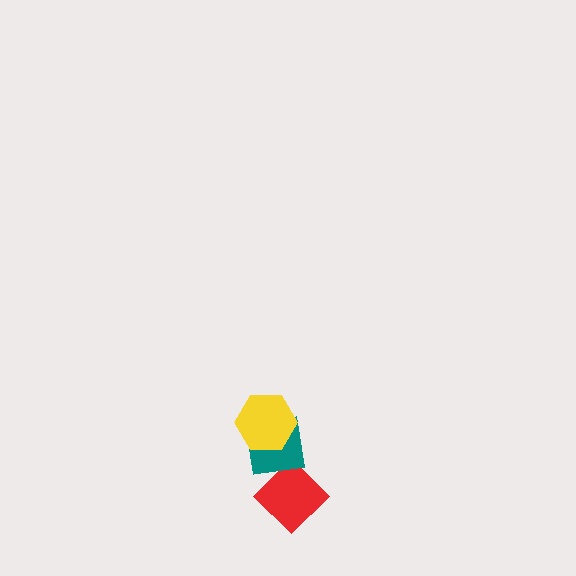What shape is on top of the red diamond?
The teal square is on top of the red diamond.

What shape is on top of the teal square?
The yellow hexagon is on top of the teal square.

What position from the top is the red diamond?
The red diamond is 3rd from the top.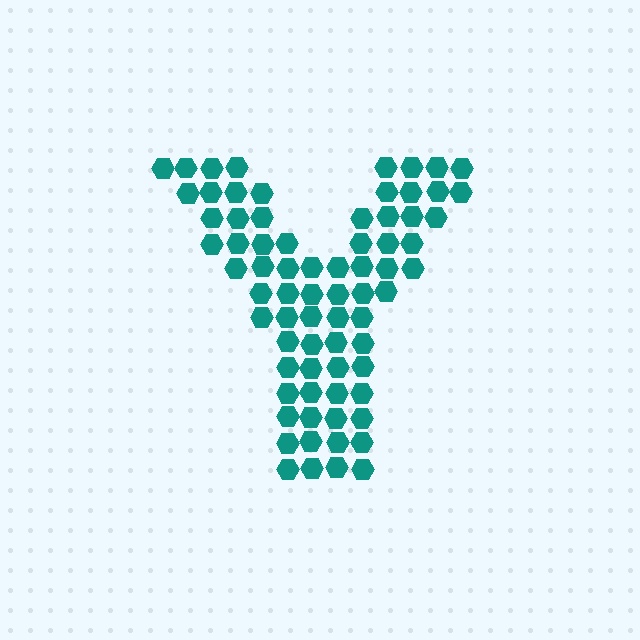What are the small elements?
The small elements are hexagons.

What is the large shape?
The large shape is the letter Y.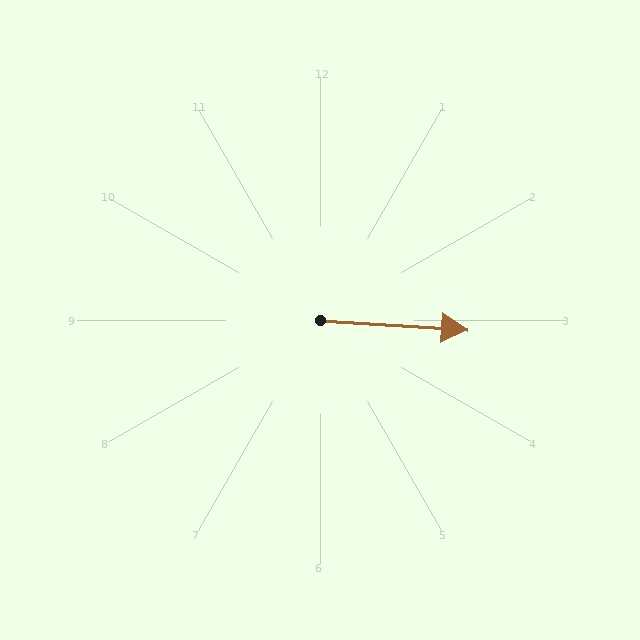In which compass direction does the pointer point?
East.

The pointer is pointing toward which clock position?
Roughly 3 o'clock.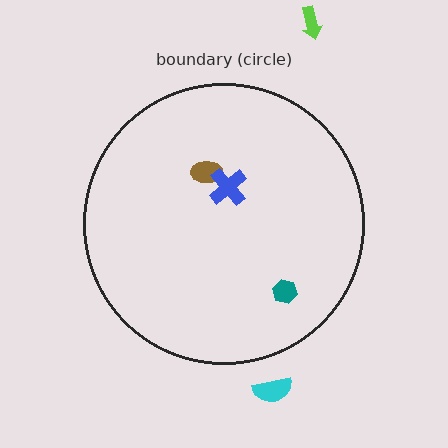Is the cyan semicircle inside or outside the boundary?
Outside.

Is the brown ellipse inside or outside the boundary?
Inside.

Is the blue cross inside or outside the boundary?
Inside.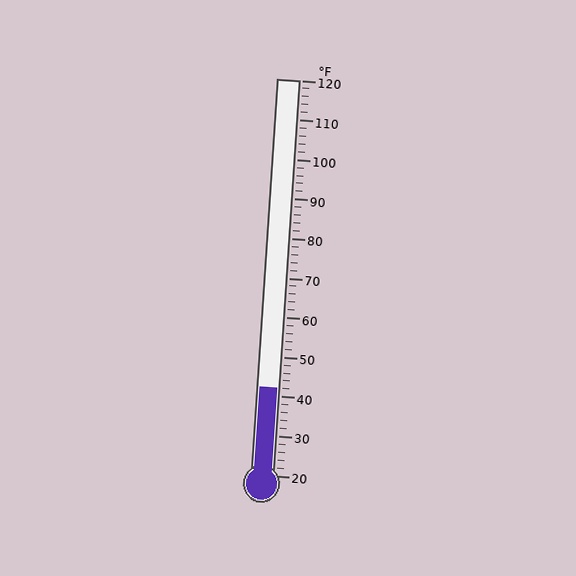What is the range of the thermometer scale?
The thermometer scale ranges from 20°F to 120°F.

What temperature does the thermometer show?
The thermometer shows approximately 42°F.